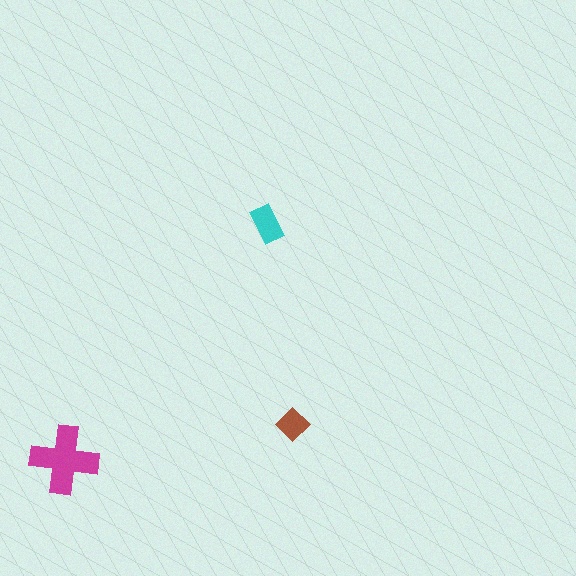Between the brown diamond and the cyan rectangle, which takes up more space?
The cyan rectangle.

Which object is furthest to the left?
The magenta cross is leftmost.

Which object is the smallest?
The brown diamond.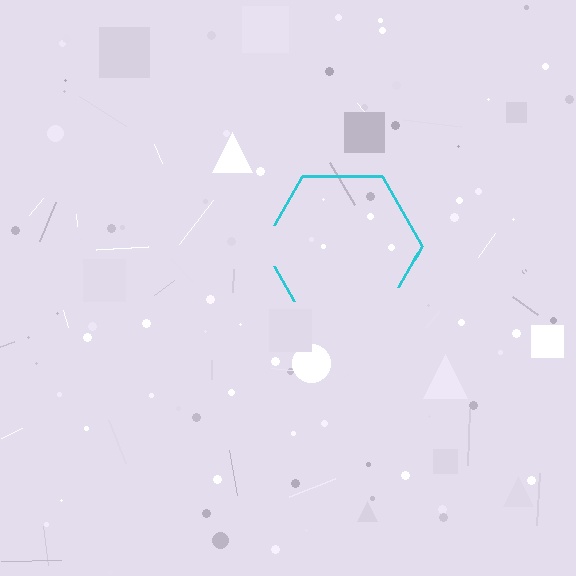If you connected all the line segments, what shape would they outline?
They would outline a hexagon.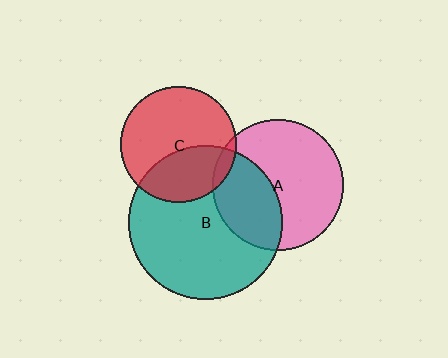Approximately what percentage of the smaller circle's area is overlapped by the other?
Approximately 35%.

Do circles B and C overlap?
Yes.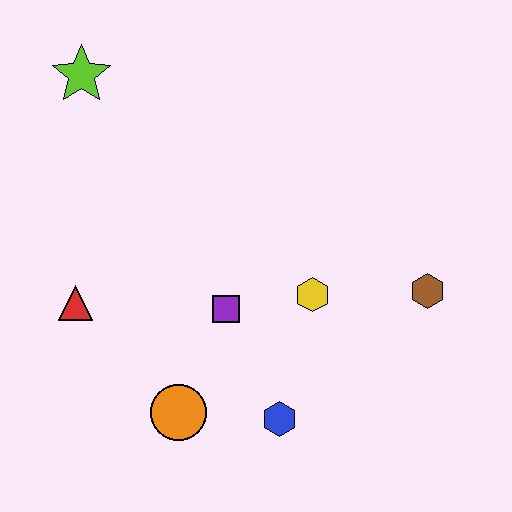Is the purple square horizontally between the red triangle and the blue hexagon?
Yes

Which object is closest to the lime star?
The red triangle is closest to the lime star.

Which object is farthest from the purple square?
The lime star is farthest from the purple square.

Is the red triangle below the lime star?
Yes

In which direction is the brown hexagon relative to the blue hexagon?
The brown hexagon is to the right of the blue hexagon.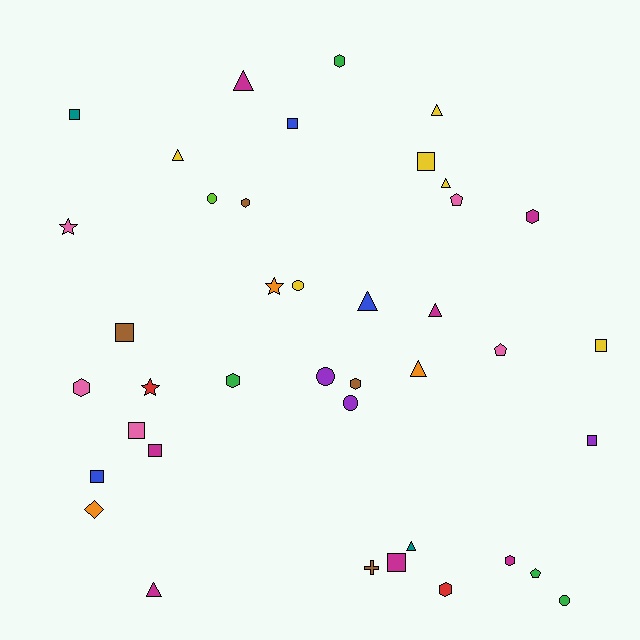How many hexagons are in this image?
There are 8 hexagons.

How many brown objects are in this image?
There are 4 brown objects.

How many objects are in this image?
There are 40 objects.